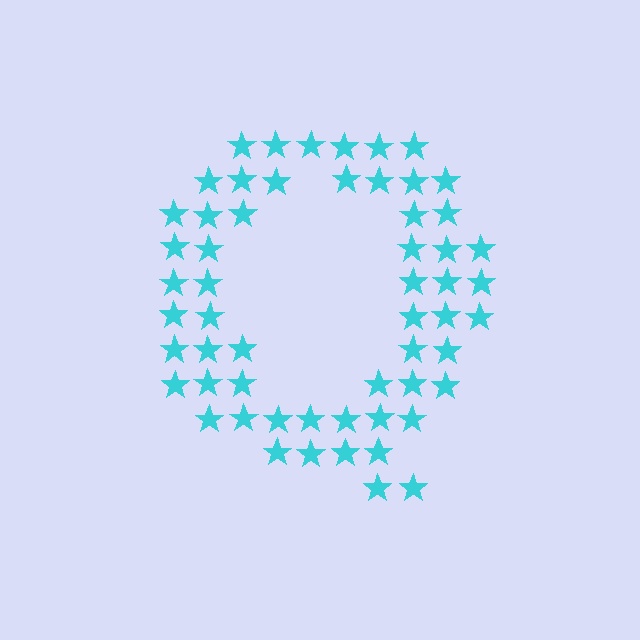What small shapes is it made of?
It is made of small stars.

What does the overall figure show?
The overall figure shows the letter Q.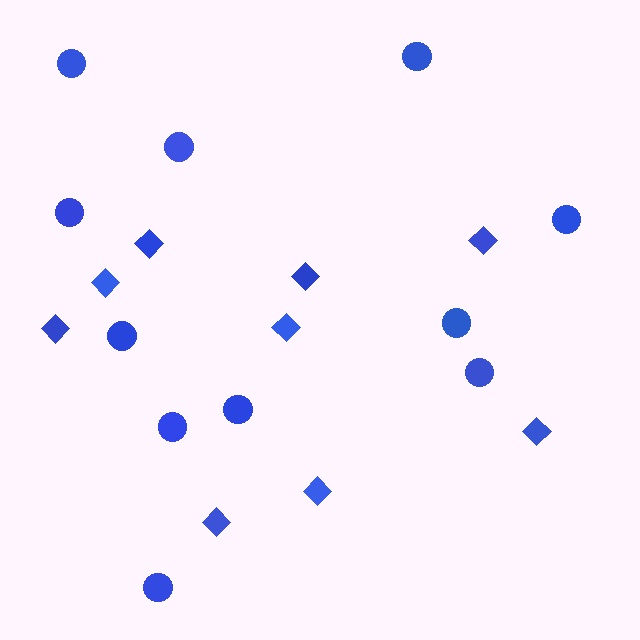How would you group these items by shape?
There are 2 groups: one group of diamonds (9) and one group of circles (11).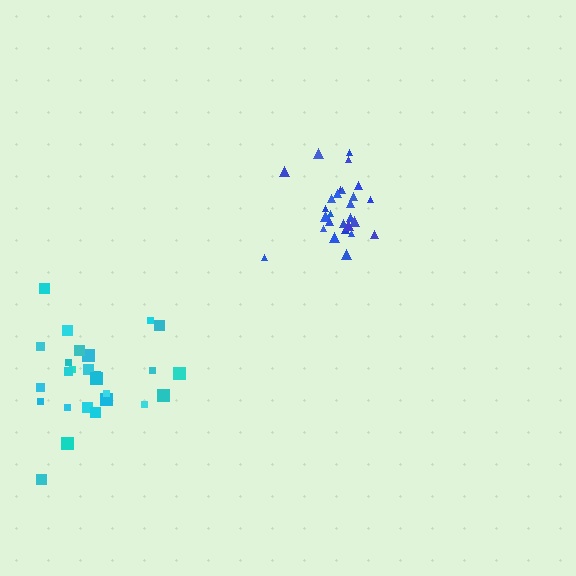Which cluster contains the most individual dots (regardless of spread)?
Blue (27).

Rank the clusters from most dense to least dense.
blue, cyan.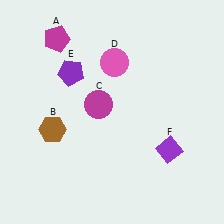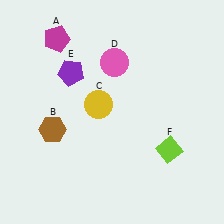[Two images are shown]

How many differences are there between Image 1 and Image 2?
There are 2 differences between the two images.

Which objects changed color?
C changed from magenta to yellow. F changed from purple to lime.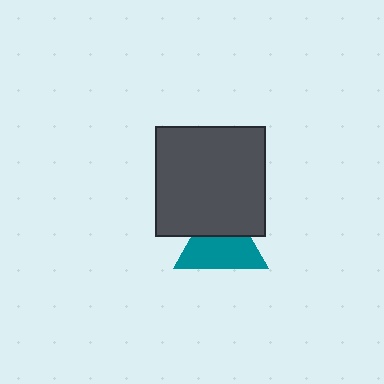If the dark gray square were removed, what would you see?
You would see the complete teal triangle.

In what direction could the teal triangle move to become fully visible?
The teal triangle could move down. That would shift it out from behind the dark gray square entirely.